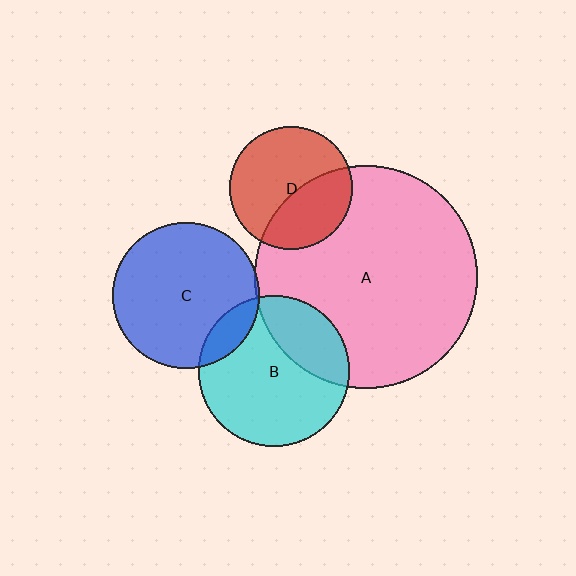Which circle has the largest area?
Circle A (pink).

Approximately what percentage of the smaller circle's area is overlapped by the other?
Approximately 25%.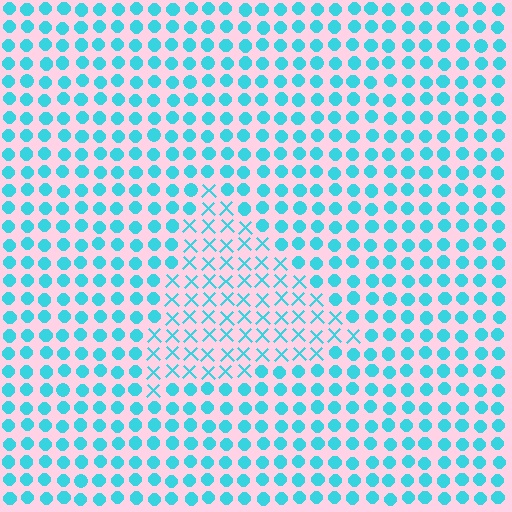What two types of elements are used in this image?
The image uses X marks inside the triangle region and circles outside it.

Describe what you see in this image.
The image is filled with small cyan elements arranged in a uniform grid. A triangle-shaped region contains X marks, while the surrounding area contains circles. The boundary is defined purely by the change in element shape.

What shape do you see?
I see a triangle.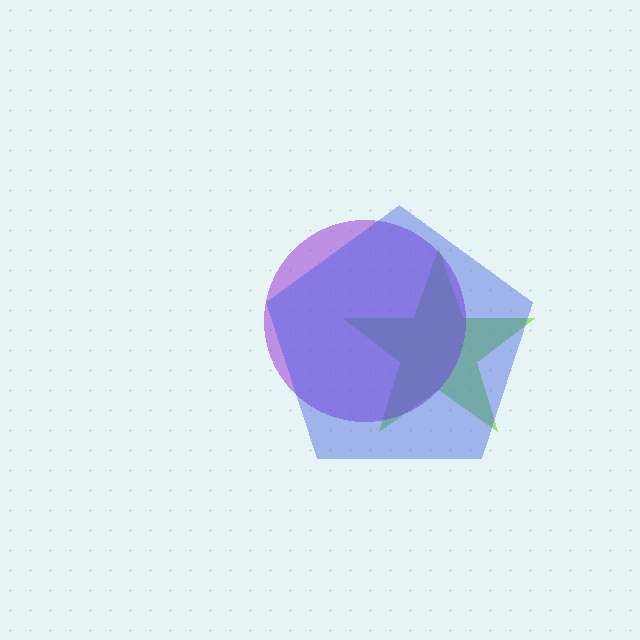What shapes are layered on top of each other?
The layered shapes are: a lime star, a purple circle, a blue pentagon.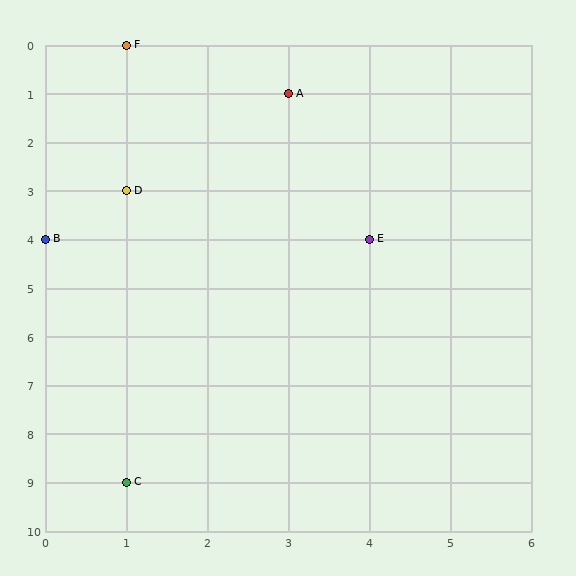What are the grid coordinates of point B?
Point B is at grid coordinates (0, 4).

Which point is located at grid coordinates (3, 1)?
Point A is at (3, 1).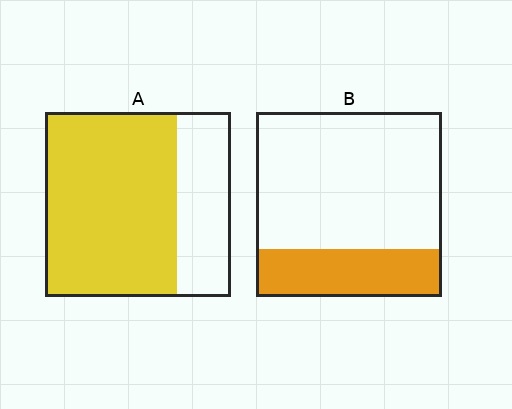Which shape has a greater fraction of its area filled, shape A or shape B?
Shape A.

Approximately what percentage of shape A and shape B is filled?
A is approximately 70% and B is approximately 25%.